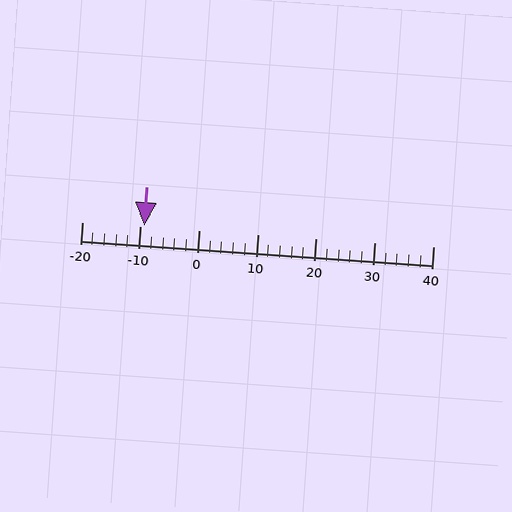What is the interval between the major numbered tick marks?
The major tick marks are spaced 10 units apart.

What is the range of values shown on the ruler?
The ruler shows values from -20 to 40.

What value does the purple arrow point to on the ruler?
The purple arrow points to approximately -9.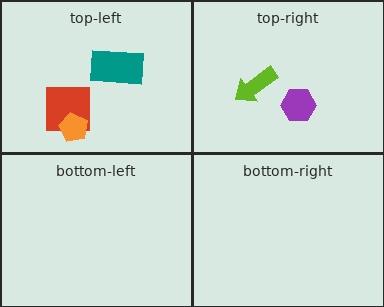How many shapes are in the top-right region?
2.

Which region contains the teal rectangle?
The top-left region.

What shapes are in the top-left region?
The teal rectangle, the red square, the orange pentagon.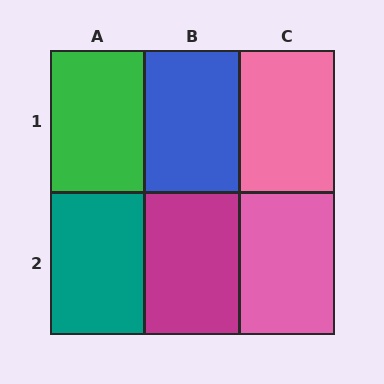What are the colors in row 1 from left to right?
Green, blue, pink.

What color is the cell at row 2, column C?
Pink.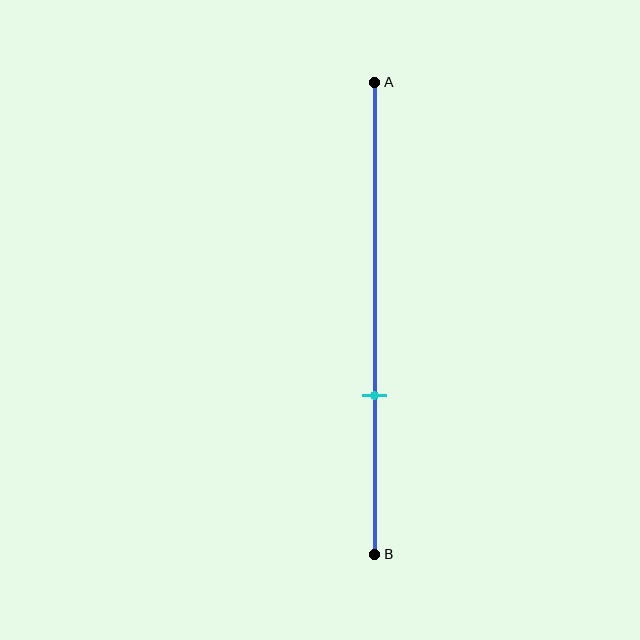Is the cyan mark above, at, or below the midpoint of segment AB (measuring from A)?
The cyan mark is below the midpoint of segment AB.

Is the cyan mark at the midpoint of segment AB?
No, the mark is at about 65% from A, not at the 50% midpoint.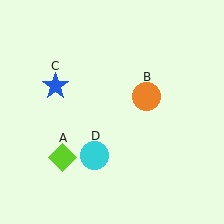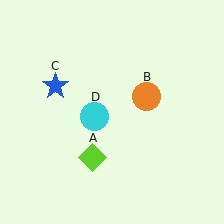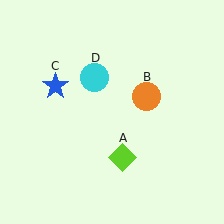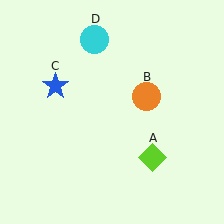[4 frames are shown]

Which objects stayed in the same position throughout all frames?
Orange circle (object B) and blue star (object C) remained stationary.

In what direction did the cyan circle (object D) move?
The cyan circle (object D) moved up.